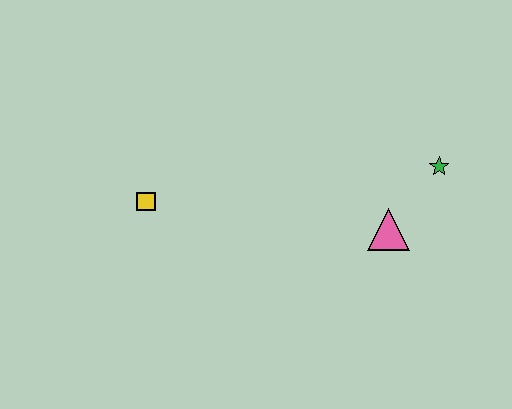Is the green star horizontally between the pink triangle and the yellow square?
No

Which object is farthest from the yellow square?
The green star is farthest from the yellow square.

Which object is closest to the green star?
The pink triangle is closest to the green star.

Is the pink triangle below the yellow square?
Yes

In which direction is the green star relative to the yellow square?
The green star is to the right of the yellow square.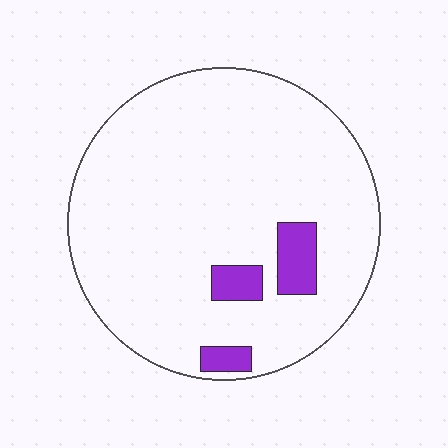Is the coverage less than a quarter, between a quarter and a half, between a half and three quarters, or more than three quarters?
Less than a quarter.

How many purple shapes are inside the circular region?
3.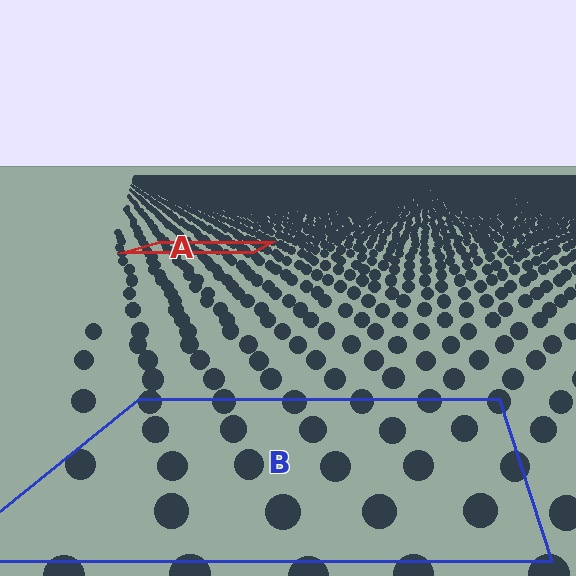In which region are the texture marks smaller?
The texture marks are smaller in region A, because it is farther away.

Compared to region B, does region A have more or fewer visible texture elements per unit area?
Region A has more texture elements per unit area — they are packed more densely because it is farther away.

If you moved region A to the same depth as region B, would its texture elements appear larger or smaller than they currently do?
They would appear larger. At a closer depth, the same texture elements are projected at a bigger on-screen size.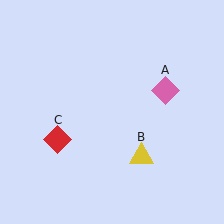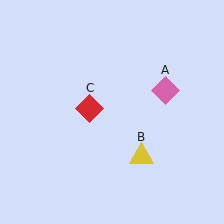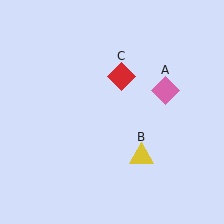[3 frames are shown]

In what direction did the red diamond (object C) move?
The red diamond (object C) moved up and to the right.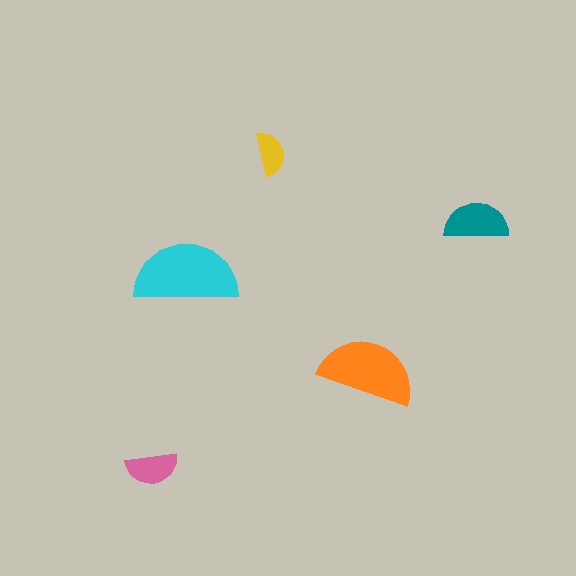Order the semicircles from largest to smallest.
the cyan one, the orange one, the teal one, the pink one, the yellow one.